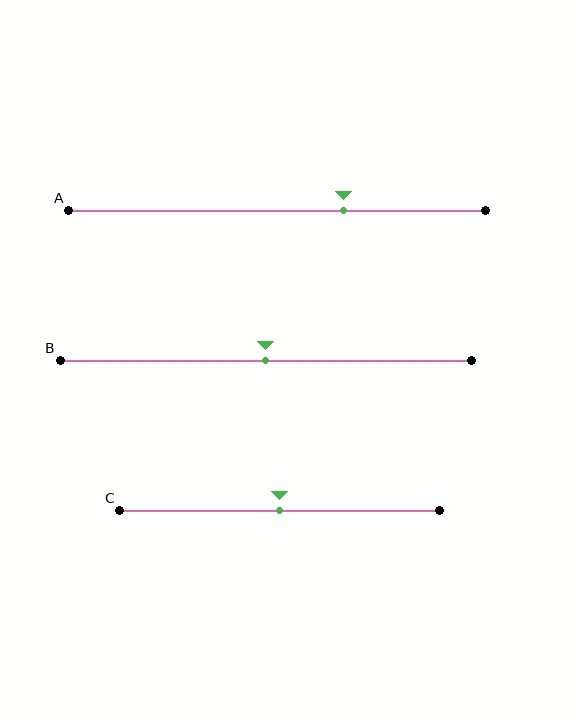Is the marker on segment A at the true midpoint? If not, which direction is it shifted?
No, the marker on segment A is shifted to the right by about 16% of the segment length.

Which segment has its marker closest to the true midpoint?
Segment B has its marker closest to the true midpoint.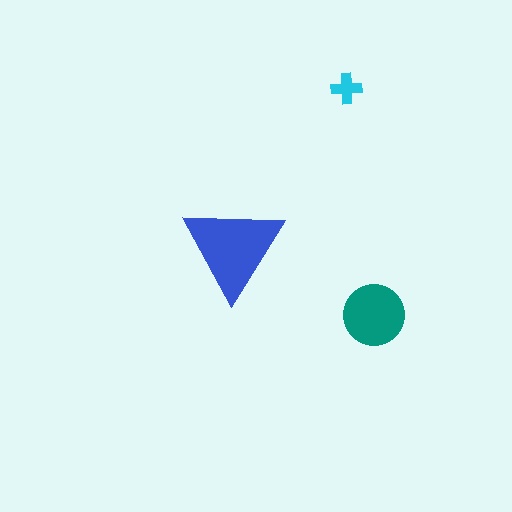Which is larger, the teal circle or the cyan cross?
The teal circle.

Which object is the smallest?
The cyan cross.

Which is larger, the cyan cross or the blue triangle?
The blue triangle.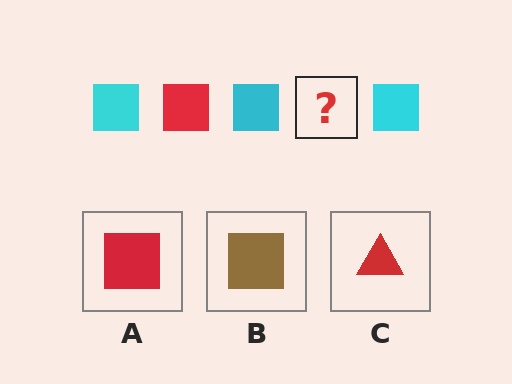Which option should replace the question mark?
Option A.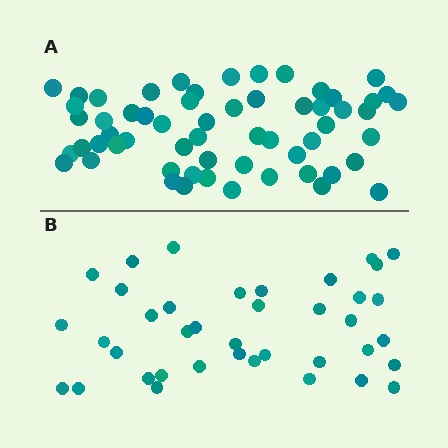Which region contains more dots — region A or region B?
Region A (the top region) has more dots.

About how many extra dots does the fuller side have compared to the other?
Region A has approximately 20 more dots than region B.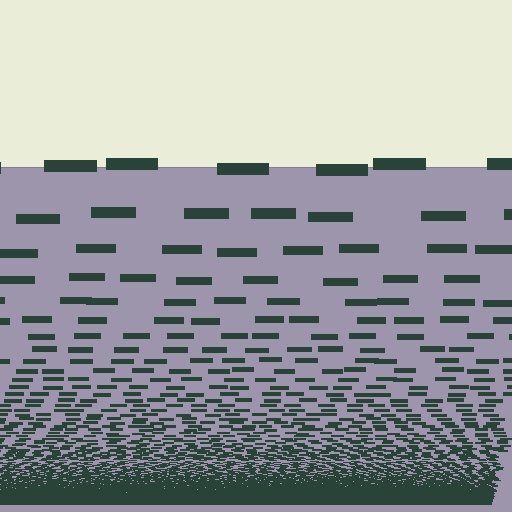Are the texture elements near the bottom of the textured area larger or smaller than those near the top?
Smaller. The gradient is inverted — elements near the bottom are smaller and denser.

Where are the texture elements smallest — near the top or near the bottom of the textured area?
Near the bottom.